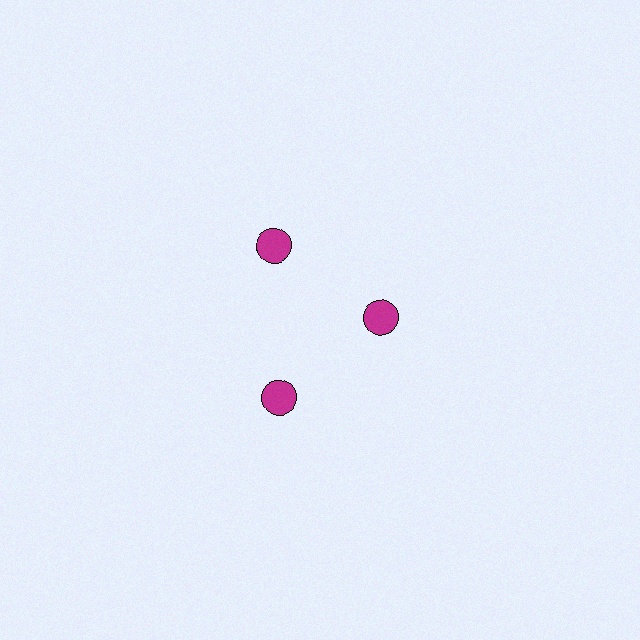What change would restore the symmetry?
The symmetry would be restored by moving it outward, back onto the ring so that all 3 circles sit at equal angles and equal distance from the center.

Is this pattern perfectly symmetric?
No. The 3 magenta circles are arranged in a ring, but one element near the 3 o'clock position is pulled inward toward the center, breaking the 3-fold rotational symmetry.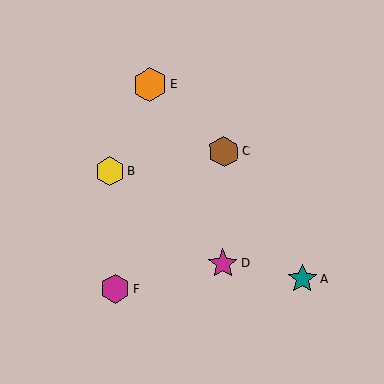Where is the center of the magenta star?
The center of the magenta star is at (223, 263).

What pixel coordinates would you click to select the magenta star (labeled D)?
Click at (223, 263) to select the magenta star D.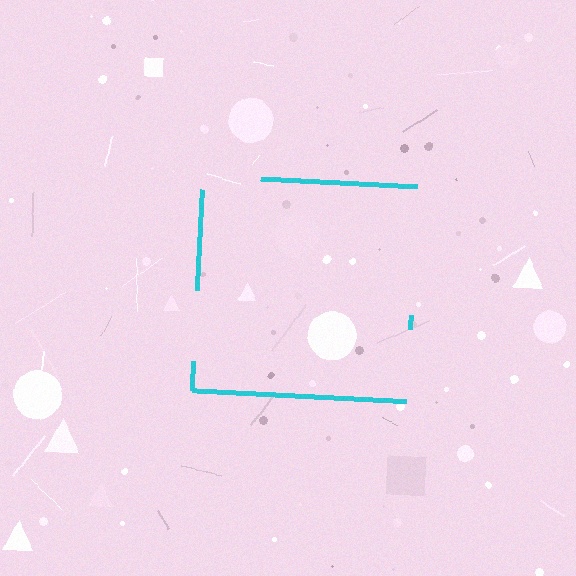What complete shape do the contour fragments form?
The contour fragments form a square.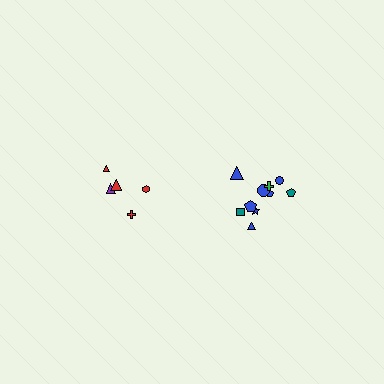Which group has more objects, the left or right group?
The right group.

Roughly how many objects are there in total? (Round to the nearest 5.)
Roughly 15 objects in total.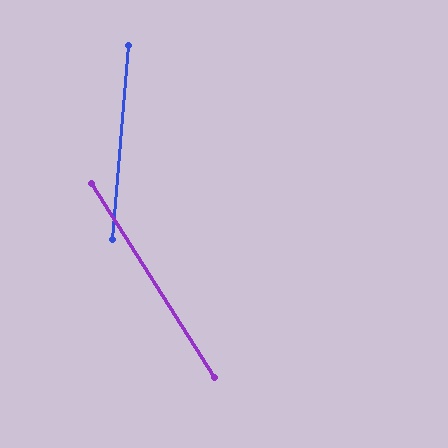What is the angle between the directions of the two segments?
Approximately 37 degrees.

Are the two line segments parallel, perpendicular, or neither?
Neither parallel nor perpendicular — they differ by about 37°.